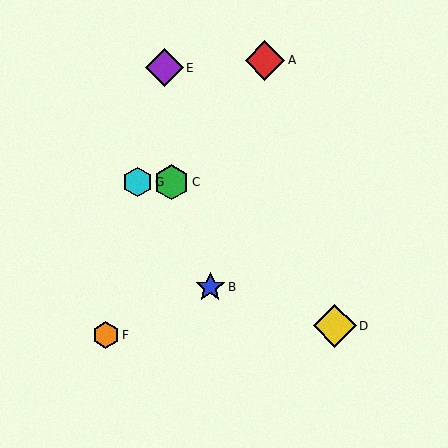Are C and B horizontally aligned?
No, C is at y≈182 and B is at y≈287.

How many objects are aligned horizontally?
2 objects (C, G) are aligned horizontally.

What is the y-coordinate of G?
Object G is at y≈182.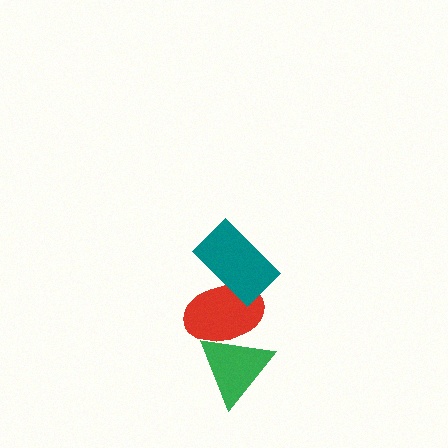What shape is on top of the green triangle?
The red ellipse is on top of the green triangle.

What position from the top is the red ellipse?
The red ellipse is 2nd from the top.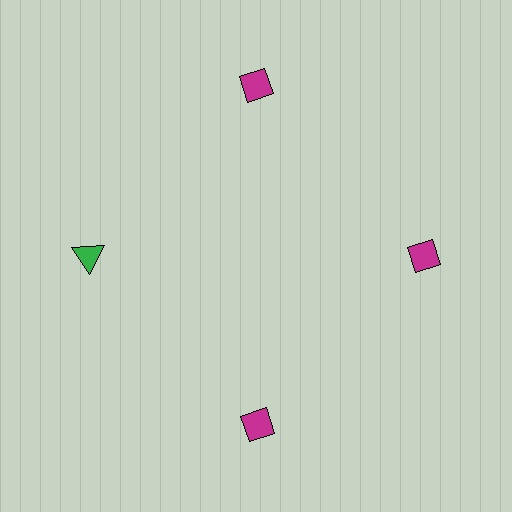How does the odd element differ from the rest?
It differs in both color (green instead of magenta) and shape (triangle instead of diamond).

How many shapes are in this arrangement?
There are 4 shapes arranged in a ring pattern.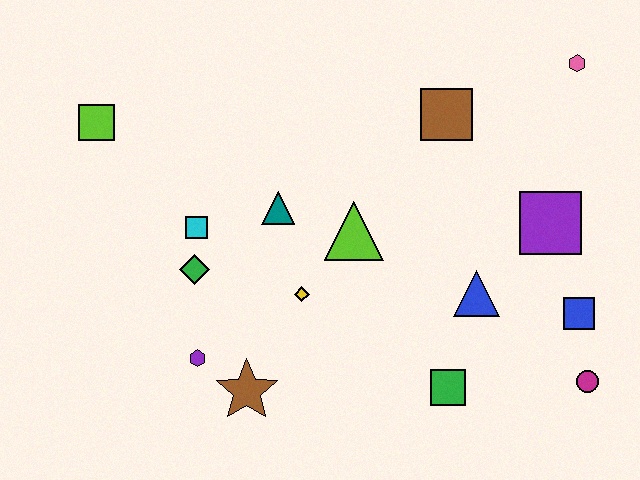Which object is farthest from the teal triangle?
The magenta circle is farthest from the teal triangle.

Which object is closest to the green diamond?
The cyan square is closest to the green diamond.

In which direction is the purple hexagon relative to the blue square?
The purple hexagon is to the left of the blue square.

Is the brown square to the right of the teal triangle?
Yes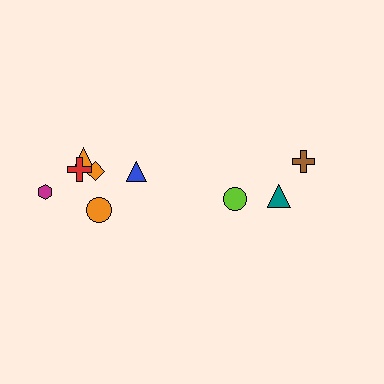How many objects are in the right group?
There are 3 objects.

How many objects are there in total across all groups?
There are 9 objects.